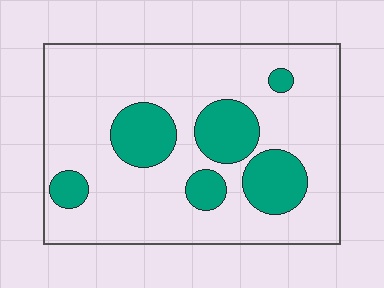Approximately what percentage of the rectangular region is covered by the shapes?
Approximately 20%.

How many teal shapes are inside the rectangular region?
6.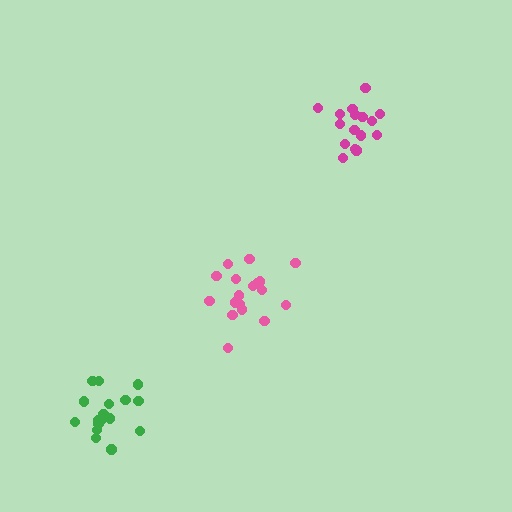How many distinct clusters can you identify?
There are 3 distinct clusters.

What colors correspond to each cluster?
The clusters are colored: magenta, green, pink.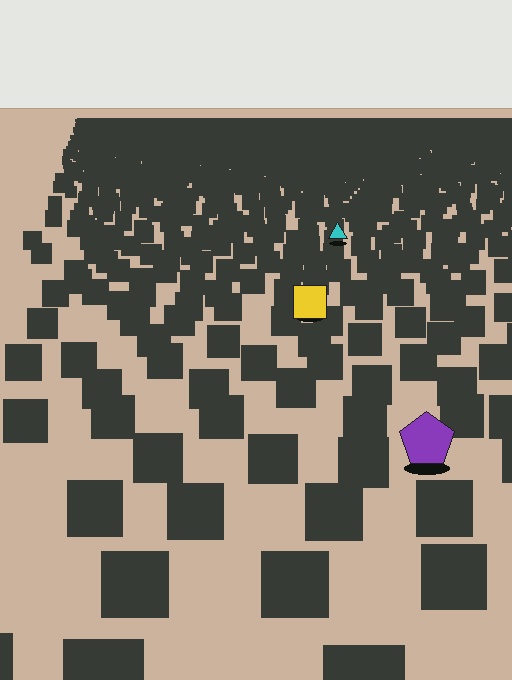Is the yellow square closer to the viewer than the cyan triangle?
Yes. The yellow square is closer — you can tell from the texture gradient: the ground texture is coarser near it.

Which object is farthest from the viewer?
The cyan triangle is farthest from the viewer. It appears smaller and the ground texture around it is denser.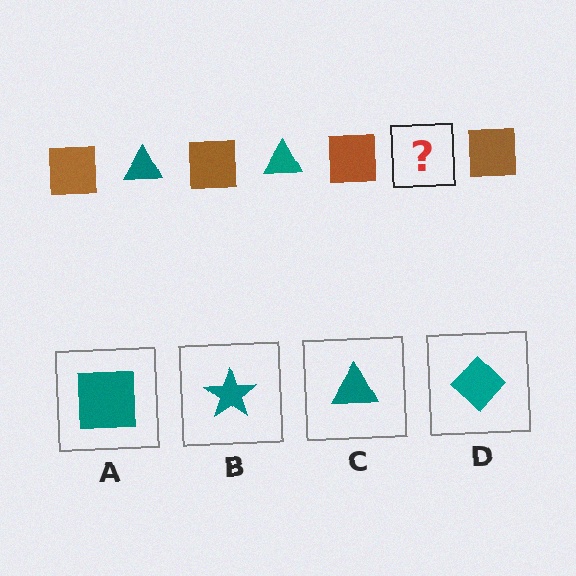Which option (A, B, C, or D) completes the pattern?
C.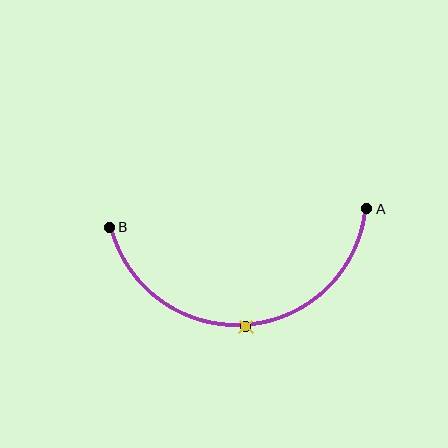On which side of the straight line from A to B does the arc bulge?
The arc bulges below the straight line connecting A and B.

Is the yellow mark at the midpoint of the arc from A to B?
Yes. The yellow mark lies on the arc at equal arc-length from both A and B — it is the arc midpoint.